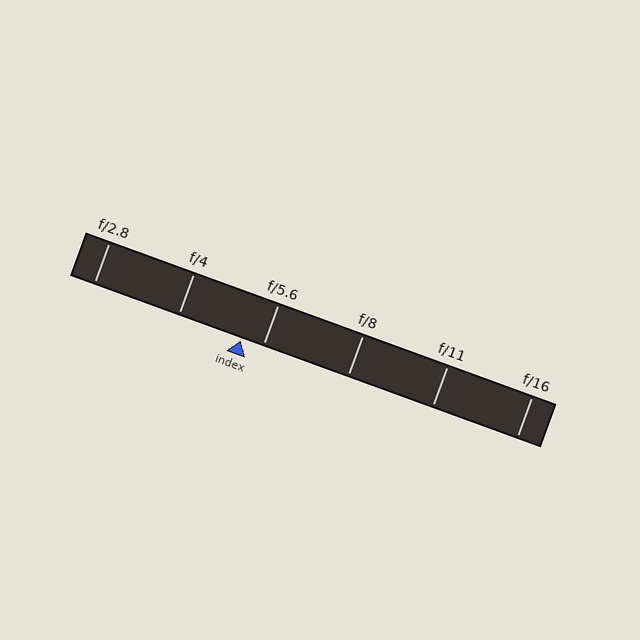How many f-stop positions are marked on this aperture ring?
There are 6 f-stop positions marked.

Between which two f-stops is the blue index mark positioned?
The index mark is between f/4 and f/5.6.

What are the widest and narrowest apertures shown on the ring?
The widest aperture shown is f/2.8 and the narrowest is f/16.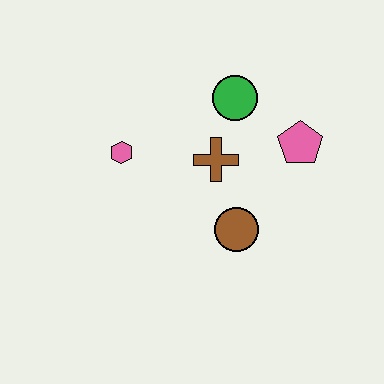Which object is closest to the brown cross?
The green circle is closest to the brown cross.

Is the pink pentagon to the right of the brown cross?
Yes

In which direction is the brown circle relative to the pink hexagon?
The brown circle is to the right of the pink hexagon.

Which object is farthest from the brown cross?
The pink hexagon is farthest from the brown cross.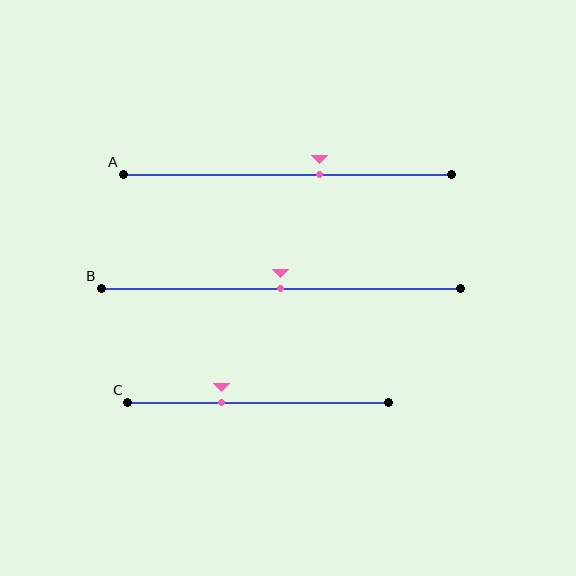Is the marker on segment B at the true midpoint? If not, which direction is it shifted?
Yes, the marker on segment B is at the true midpoint.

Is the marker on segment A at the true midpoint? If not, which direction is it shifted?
No, the marker on segment A is shifted to the right by about 10% of the segment length.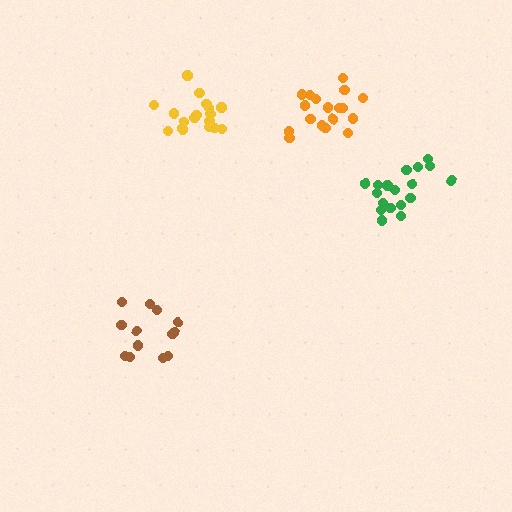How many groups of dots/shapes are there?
There are 4 groups.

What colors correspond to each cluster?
The clusters are colored: brown, yellow, orange, green.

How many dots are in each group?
Group 1: 13 dots, Group 2: 17 dots, Group 3: 18 dots, Group 4: 18 dots (66 total).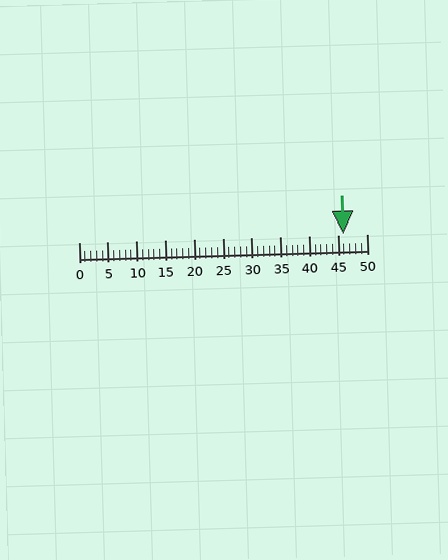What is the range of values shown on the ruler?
The ruler shows values from 0 to 50.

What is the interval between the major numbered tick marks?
The major tick marks are spaced 5 units apart.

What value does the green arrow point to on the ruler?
The green arrow points to approximately 46.